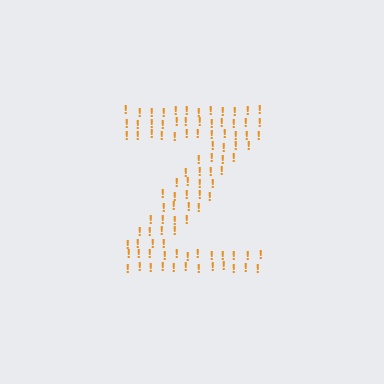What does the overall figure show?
The overall figure shows the letter Z.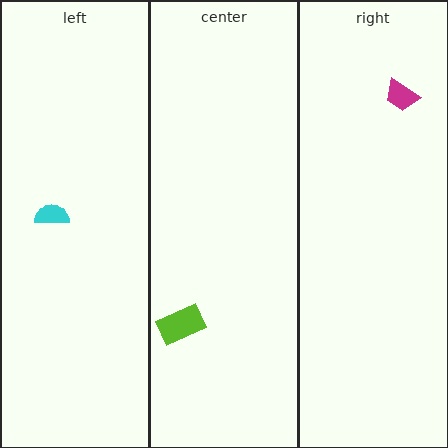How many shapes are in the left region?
1.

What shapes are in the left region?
The cyan semicircle.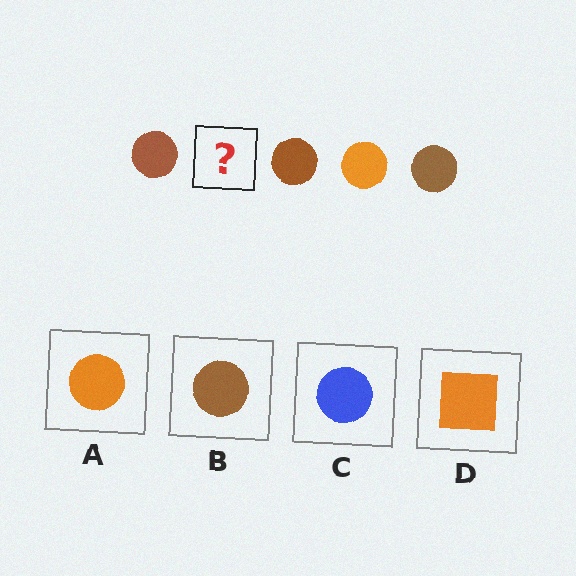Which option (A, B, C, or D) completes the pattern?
A.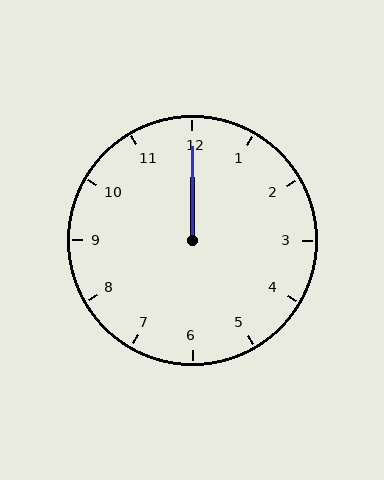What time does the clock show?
12:00.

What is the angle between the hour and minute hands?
Approximately 0 degrees.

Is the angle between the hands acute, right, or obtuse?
It is acute.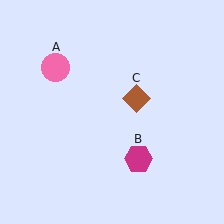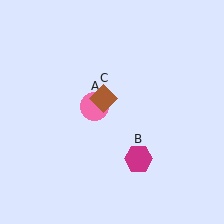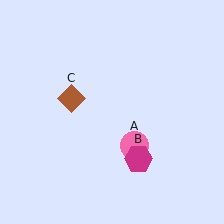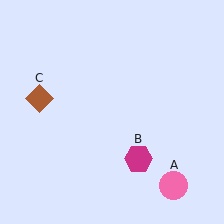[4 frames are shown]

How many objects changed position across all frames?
2 objects changed position: pink circle (object A), brown diamond (object C).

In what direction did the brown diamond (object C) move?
The brown diamond (object C) moved left.